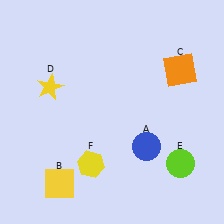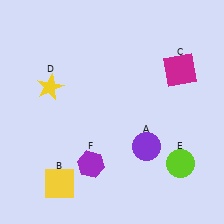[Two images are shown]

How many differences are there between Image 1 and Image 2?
There are 3 differences between the two images.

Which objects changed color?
A changed from blue to purple. C changed from orange to magenta. F changed from yellow to purple.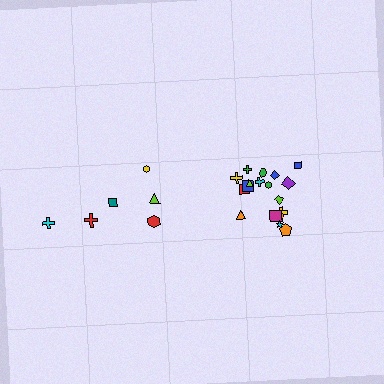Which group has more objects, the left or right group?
The right group.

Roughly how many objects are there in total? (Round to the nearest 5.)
Roughly 25 objects in total.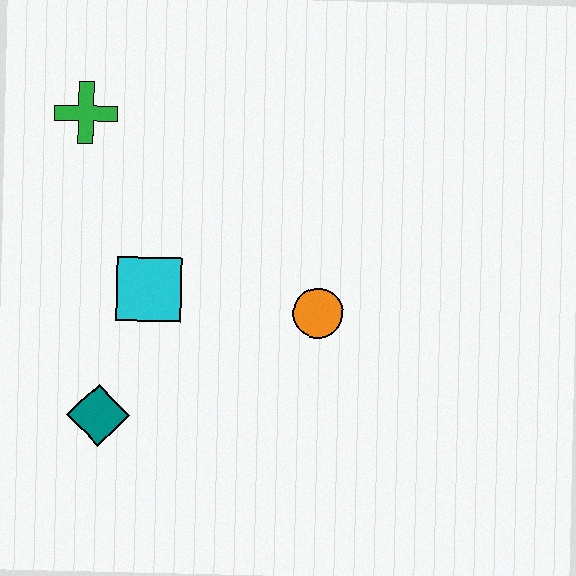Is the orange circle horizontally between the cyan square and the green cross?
No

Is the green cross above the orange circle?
Yes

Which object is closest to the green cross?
The cyan square is closest to the green cross.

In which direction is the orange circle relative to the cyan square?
The orange circle is to the right of the cyan square.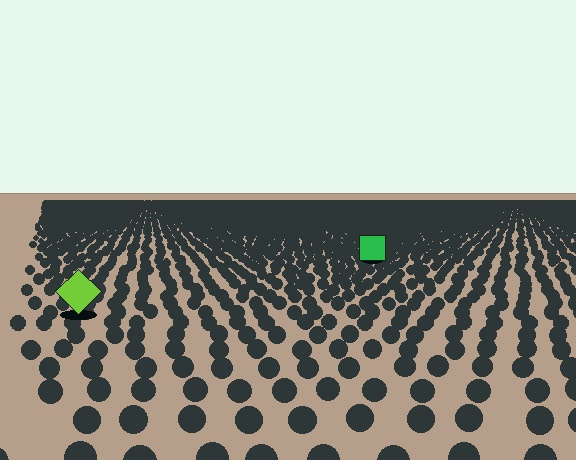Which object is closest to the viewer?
The lime diamond is closest. The texture marks near it are larger and more spread out.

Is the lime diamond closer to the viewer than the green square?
Yes. The lime diamond is closer — you can tell from the texture gradient: the ground texture is coarser near it.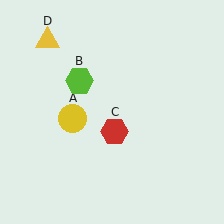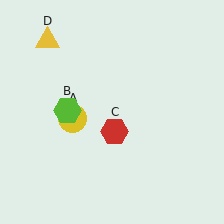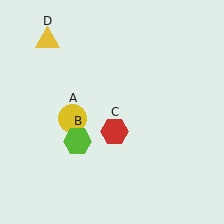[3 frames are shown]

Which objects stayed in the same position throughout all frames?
Yellow circle (object A) and red hexagon (object C) and yellow triangle (object D) remained stationary.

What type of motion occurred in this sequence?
The lime hexagon (object B) rotated counterclockwise around the center of the scene.